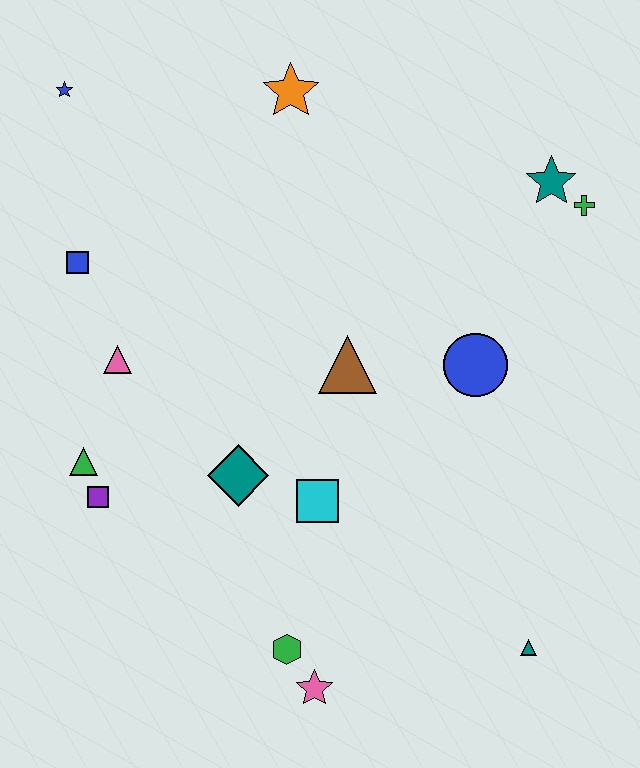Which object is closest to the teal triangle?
The pink star is closest to the teal triangle.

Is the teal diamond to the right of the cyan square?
No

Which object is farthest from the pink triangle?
The teal triangle is farthest from the pink triangle.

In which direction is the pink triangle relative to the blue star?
The pink triangle is below the blue star.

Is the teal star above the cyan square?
Yes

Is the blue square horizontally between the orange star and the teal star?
No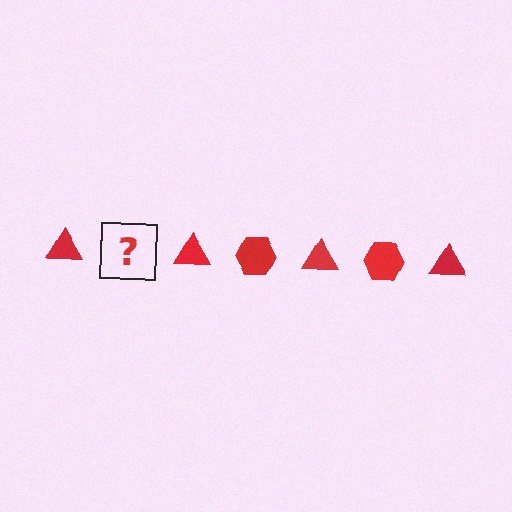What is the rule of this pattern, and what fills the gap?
The rule is that the pattern cycles through triangle, hexagon shapes in red. The gap should be filled with a red hexagon.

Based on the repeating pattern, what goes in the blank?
The blank should be a red hexagon.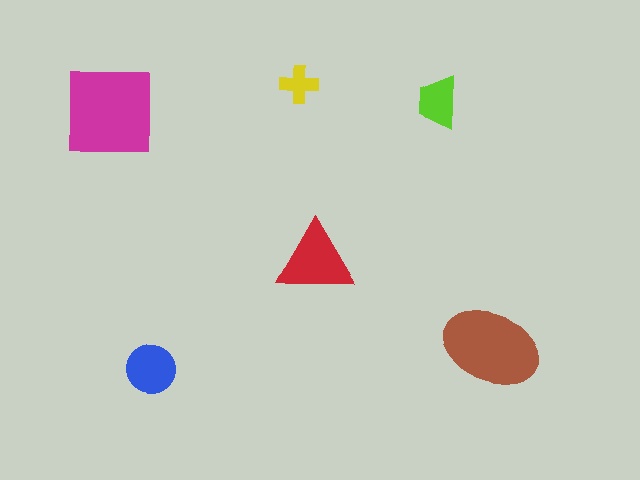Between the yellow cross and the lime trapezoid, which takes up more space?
The lime trapezoid.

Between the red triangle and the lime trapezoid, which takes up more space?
The red triangle.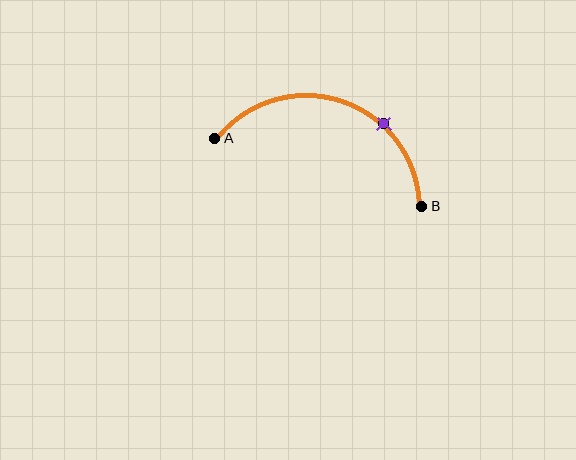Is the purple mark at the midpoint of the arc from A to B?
No. The purple mark lies on the arc but is closer to endpoint B. The arc midpoint would be at the point on the curve equidistant along the arc from both A and B.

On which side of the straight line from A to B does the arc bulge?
The arc bulges above the straight line connecting A and B.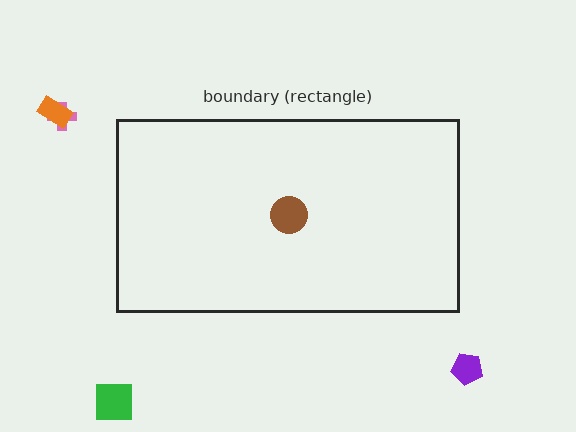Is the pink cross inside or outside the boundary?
Outside.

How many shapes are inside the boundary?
1 inside, 4 outside.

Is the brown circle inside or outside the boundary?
Inside.